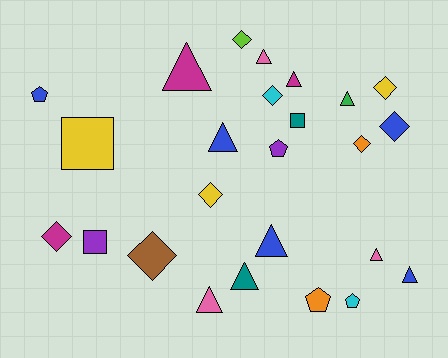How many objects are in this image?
There are 25 objects.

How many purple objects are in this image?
There are 2 purple objects.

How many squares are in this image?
There are 3 squares.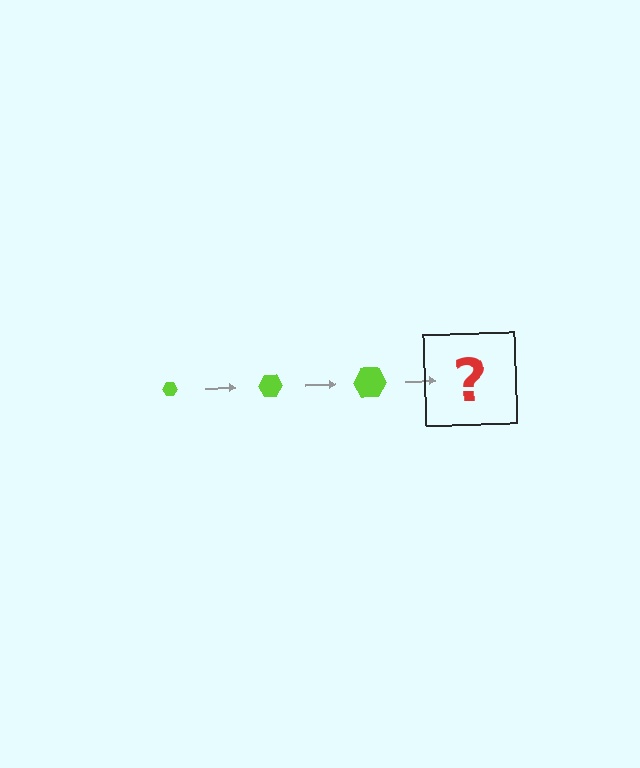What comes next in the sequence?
The next element should be a lime hexagon, larger than the previous one.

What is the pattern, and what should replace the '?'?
The pattern is that the hexagon gets progressively larger each step. The '?' should be a lime hexagon, larger than the previous one.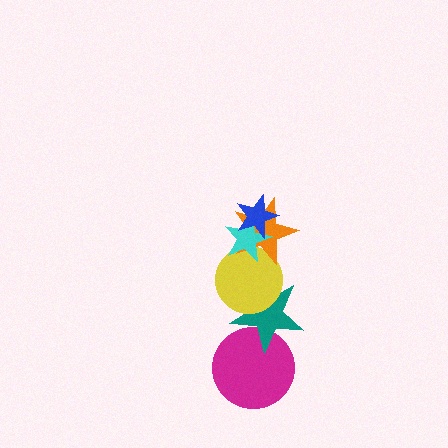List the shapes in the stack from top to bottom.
From top to bottom: the blue star, the cyan star, the orange star, the yellow circle, the teal star, the magenta circle.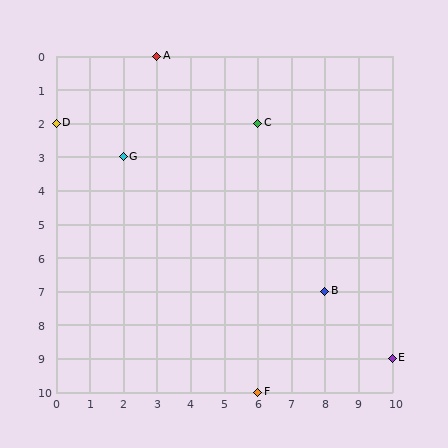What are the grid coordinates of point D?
Point D is at grid coordinates (0, 2).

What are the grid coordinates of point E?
Point E is at grid coordinates (10, 9).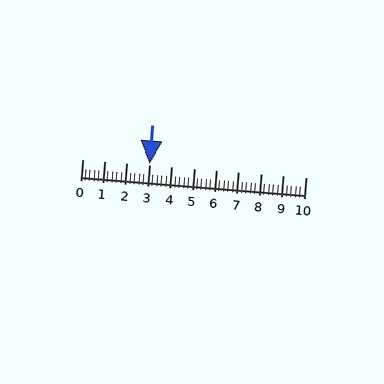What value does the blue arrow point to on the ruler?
The blue arrow points to approximately 3.0.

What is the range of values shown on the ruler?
The ruler shows values from 0 to 10.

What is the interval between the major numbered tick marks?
The major tick marks are spaced 1 units apart.